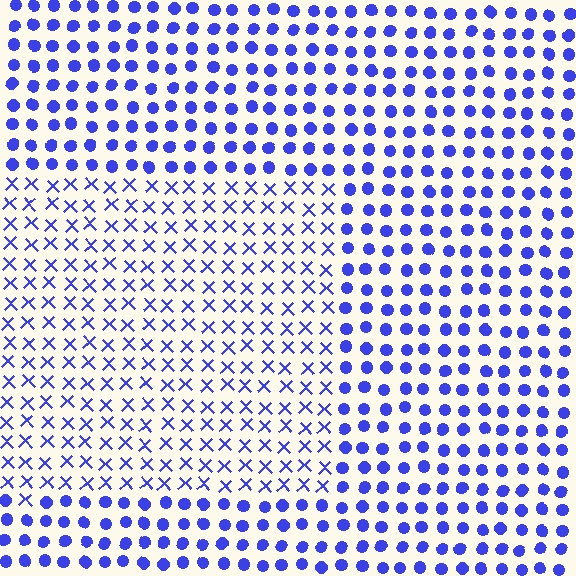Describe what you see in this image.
The image is filled with small blue elements arranged in a uniform grid. A rectangle-shaped region contains X marks, while the surrounding area contains circles. The boundary is defined purely by the change in element shape.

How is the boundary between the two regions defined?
The boundary is defined by a change in element shape: X marks inside vs. circles outside. All elements share the same color and spacing.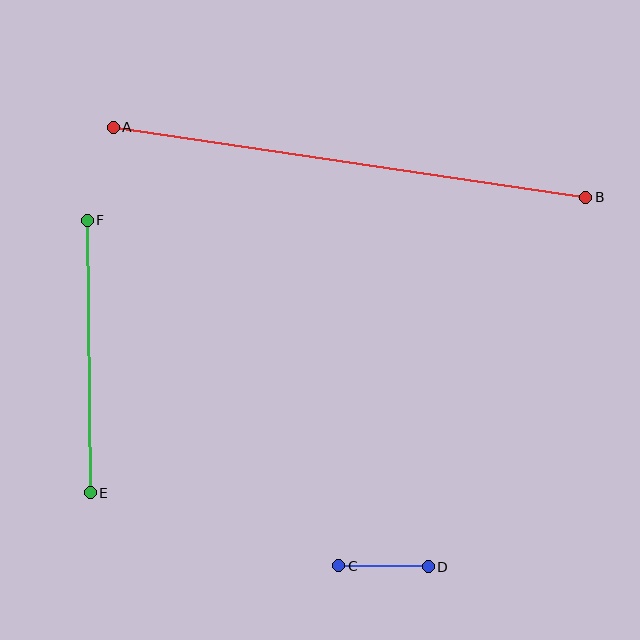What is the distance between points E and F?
The distance is approximately 273 pixels.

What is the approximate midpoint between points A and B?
The midpoint is at approximately (350, 162) pixels.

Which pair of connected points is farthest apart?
Points A and B are farthest apart.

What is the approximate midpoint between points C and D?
The midpoint is at approximately (384, 566) pixels.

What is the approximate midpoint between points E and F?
The midpoint is at approximately (89, 356) pixels.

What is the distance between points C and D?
The distance is approximately 90 pixels.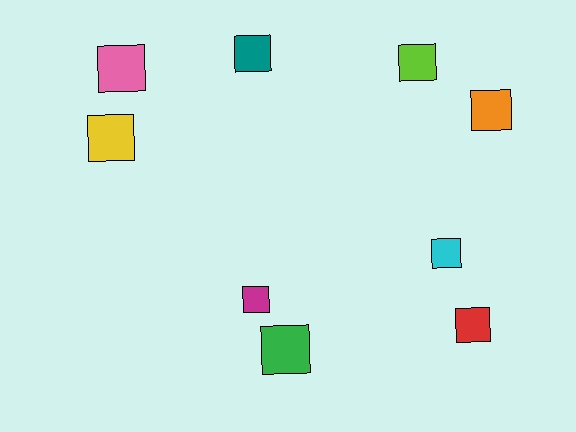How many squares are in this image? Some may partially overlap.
There are 9 squares.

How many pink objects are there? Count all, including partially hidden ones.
There is 1 pink object.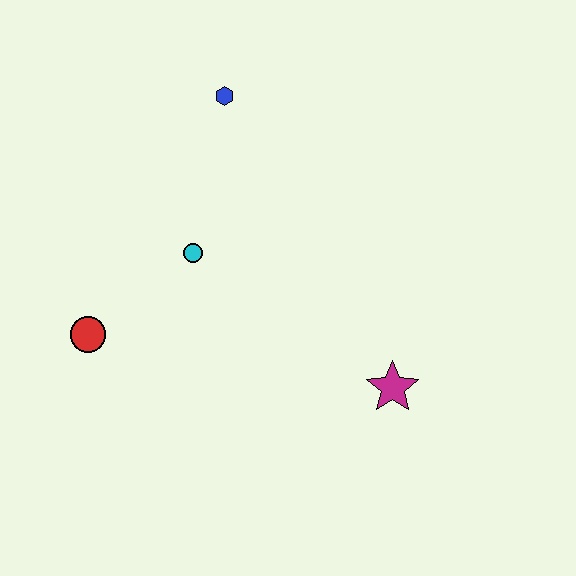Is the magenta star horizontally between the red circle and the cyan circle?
No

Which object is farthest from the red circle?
The magenta star is farthest from the red circle.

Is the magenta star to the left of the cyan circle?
No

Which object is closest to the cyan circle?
The red circle is closest to the cyan circle.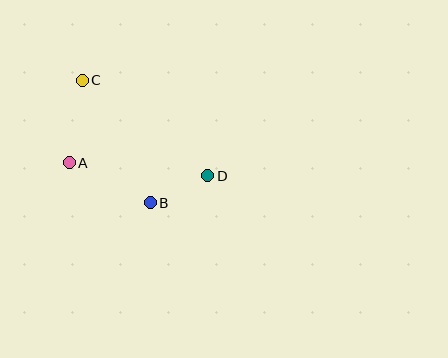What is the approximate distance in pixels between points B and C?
The distance between B and C is approximately 140 pixels.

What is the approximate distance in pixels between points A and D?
The distance between A and D is approximately 139 pixels.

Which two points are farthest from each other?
Points C and D are farthest from each other.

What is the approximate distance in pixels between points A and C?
The distance between A and C is approximately 83 pixels.